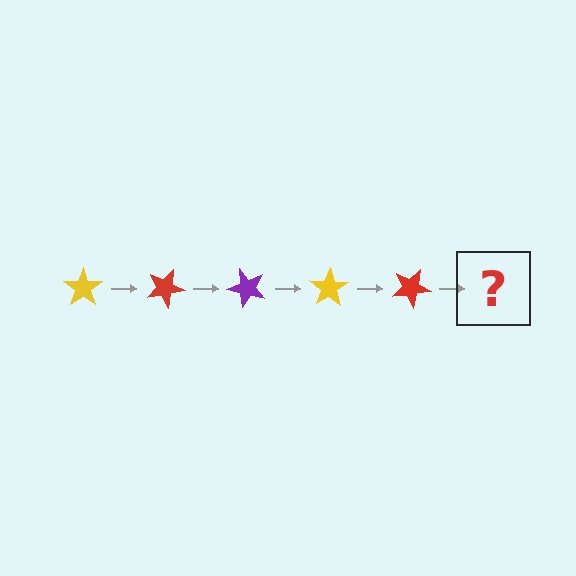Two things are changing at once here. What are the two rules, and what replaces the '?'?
The two rules are that it rotates 25 degrees each step and the color cycles through yellow, red, and purple. The '?' should be a purple star, rotated 125 degrees from the start.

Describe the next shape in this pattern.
It should be a purple star, rotated 125 degrees from the start.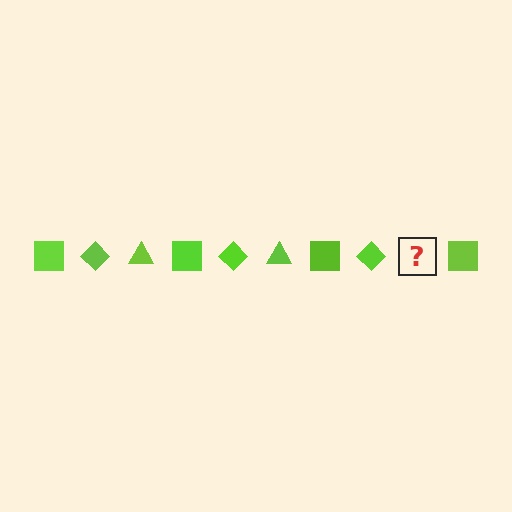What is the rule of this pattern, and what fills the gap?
The rule is that the pattern cycles through square, diamond, triangle shapes in lime. The gap should be filled with a lime triangle.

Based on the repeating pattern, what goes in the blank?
The blank should be a lime triangle.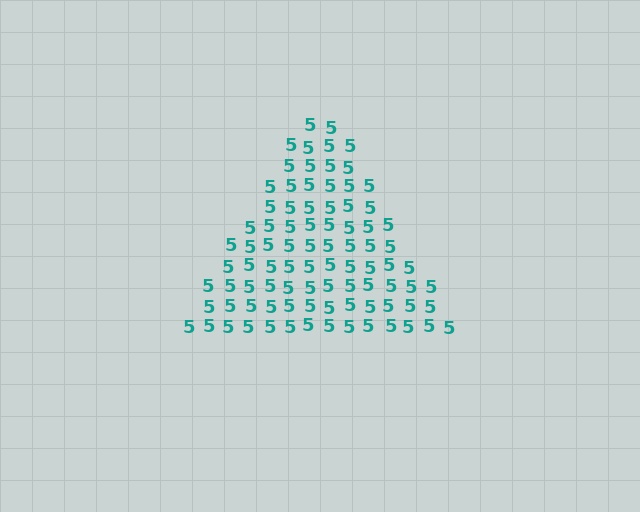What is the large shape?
The large shape is a triangle.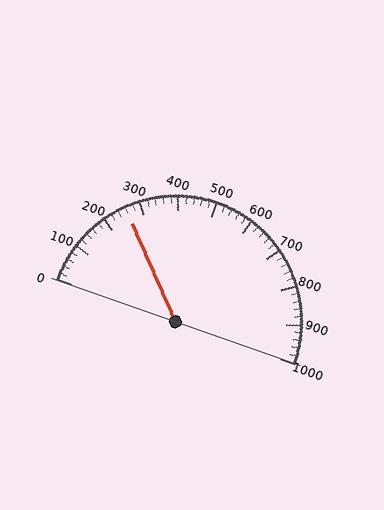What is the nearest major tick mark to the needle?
The nearest major tick mark is 300.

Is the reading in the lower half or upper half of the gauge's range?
The reading is in the lower half of the range (0 to 1000).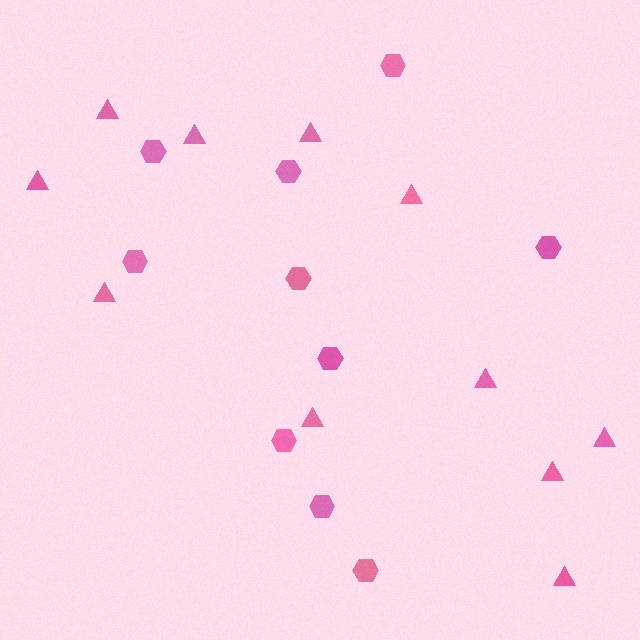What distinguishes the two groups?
There are 2 groups: one group of hexagons (10) and one group of triangles (11).